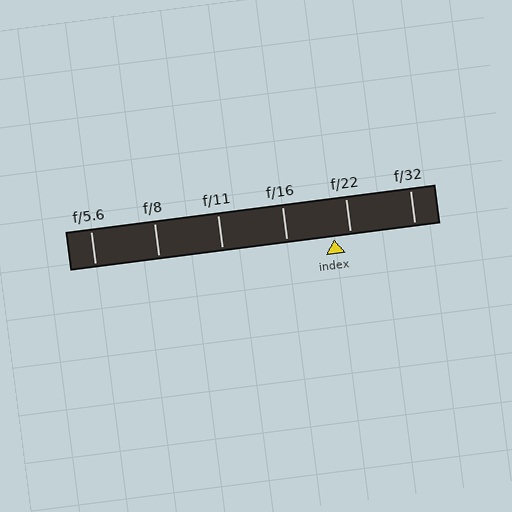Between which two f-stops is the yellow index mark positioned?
The index mark is between f/16 and f/22.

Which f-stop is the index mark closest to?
The index mark is closest to f/22.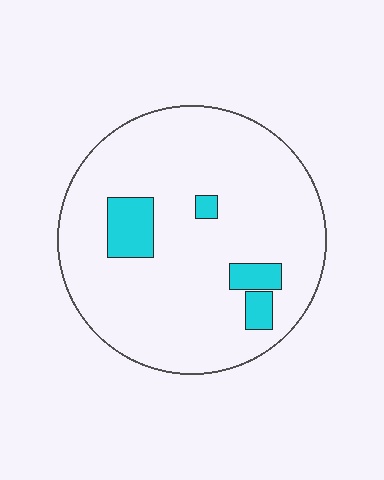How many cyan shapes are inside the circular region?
4.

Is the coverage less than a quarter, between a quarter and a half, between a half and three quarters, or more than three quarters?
Less than a quarter.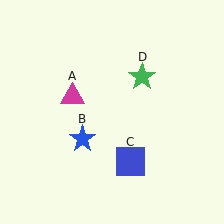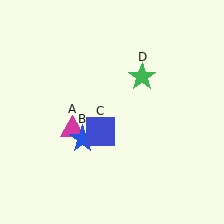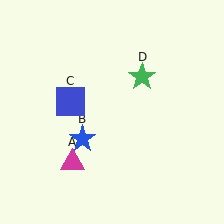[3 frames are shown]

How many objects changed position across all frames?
2 objects changed position: magenta triangle (object A), blue square (object C).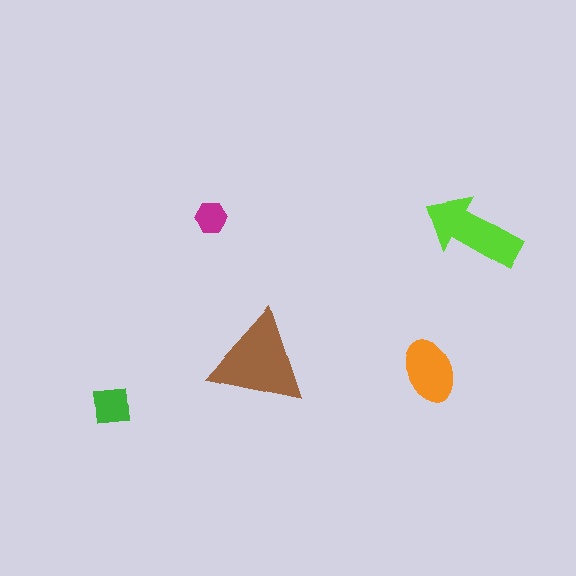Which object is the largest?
The brown triangle.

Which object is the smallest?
The magenta hexagon.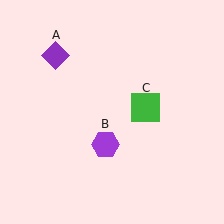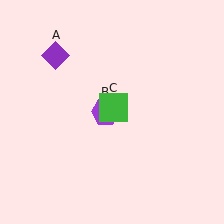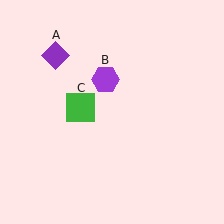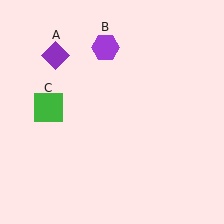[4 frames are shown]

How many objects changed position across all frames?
2 objects changed position: purple hexagon (object B), green square (object C).